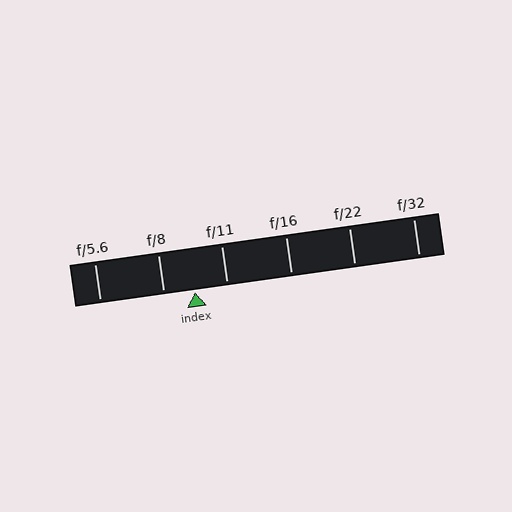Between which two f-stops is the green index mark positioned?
The index mark is between f/8 and f/11.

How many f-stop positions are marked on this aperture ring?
There are 6 f-stop positions marked.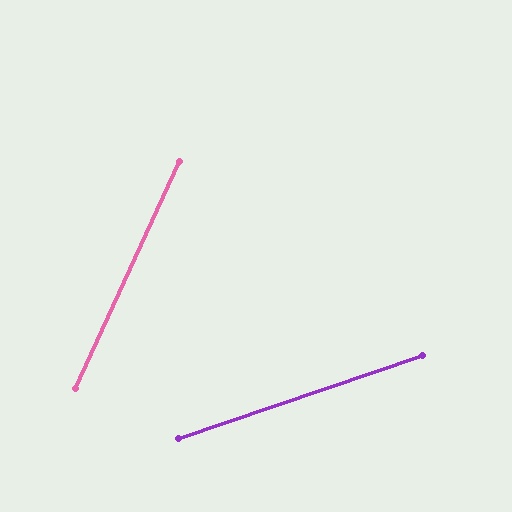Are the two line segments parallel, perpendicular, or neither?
Neither parallel nor perpendicular — they differ by about 46°.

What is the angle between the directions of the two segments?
Approximately 46 degrees.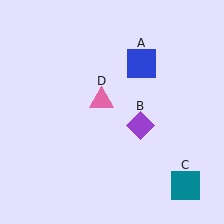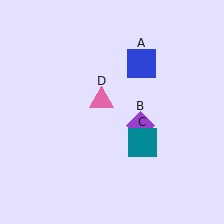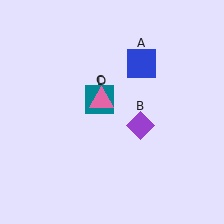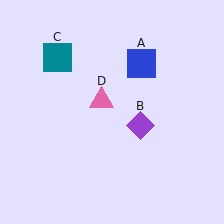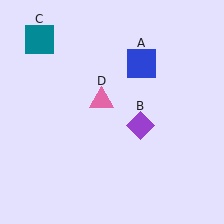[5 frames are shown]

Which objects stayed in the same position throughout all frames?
Blue square (object A) and purple diamond (object B) and pink triangle (object D) remained stationary.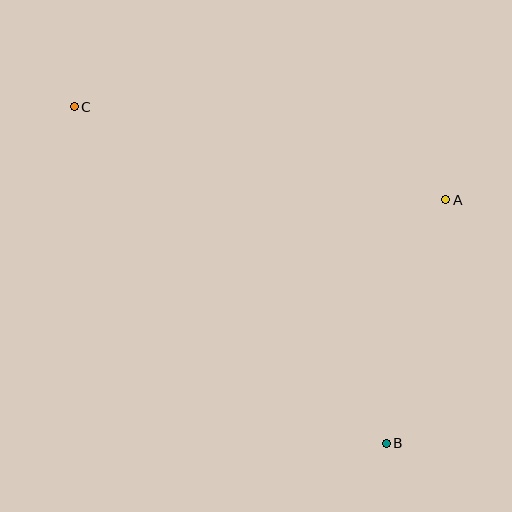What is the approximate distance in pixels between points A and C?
The distance between A and C is approximately 383 pixels.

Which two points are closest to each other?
Points A and B are closest to each other.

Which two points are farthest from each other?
Points B and C are farthest from each other.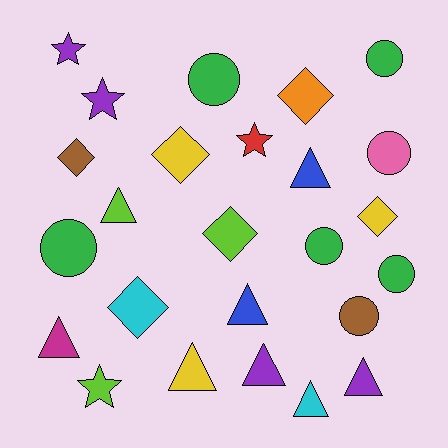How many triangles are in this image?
There are 8 triangles.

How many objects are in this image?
There are 25 objects.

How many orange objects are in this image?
There is 1 orange object.